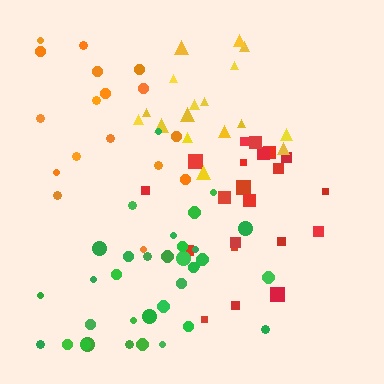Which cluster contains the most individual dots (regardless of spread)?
Green (34).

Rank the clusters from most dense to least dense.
green, yellow, red, orange.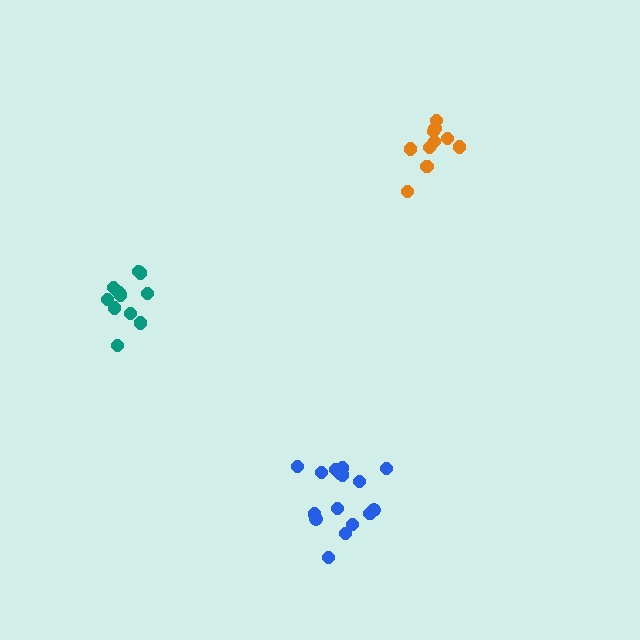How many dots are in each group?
Group 1: 16 dots, Group 2: 10 dots, Group 3: 11 dots (37 total).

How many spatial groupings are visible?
There are 3 spatial groupings.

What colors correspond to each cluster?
The clusters are colored: blue, orange, teal.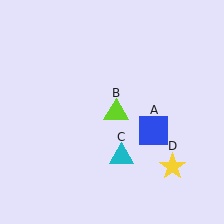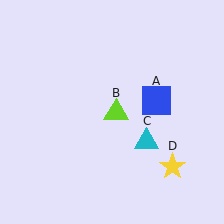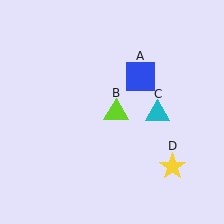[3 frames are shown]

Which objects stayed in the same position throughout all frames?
Lime triangle (object B) and yellow star (object D) remained stationary.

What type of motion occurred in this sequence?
The blue square (object A), cyan triangle (object C) rotated counterclockwise around the center of the scene.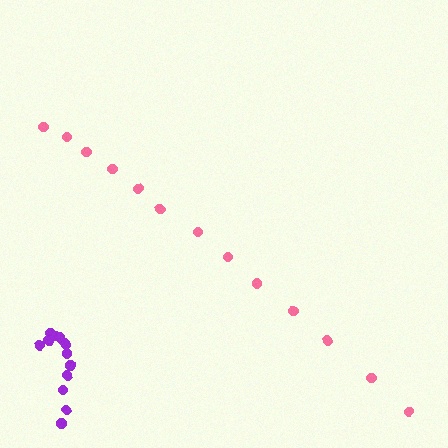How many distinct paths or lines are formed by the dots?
There are 2 distinct paths.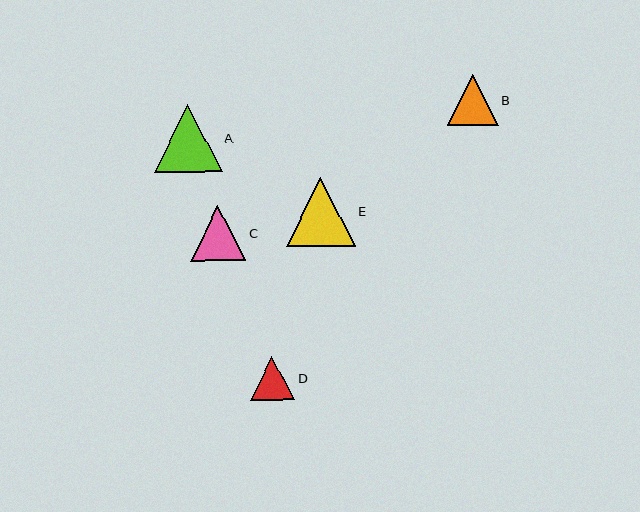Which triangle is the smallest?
Triangle D is the smallest with a size of approximately 44 pixels.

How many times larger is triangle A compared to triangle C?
Triangle A is approximately 1.2 times the size of triangle C.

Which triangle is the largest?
Triangle E is the largest with a size of approximately 69 pixels.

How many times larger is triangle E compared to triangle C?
Triangle E is approximately 1.3 times the size of triangle C.